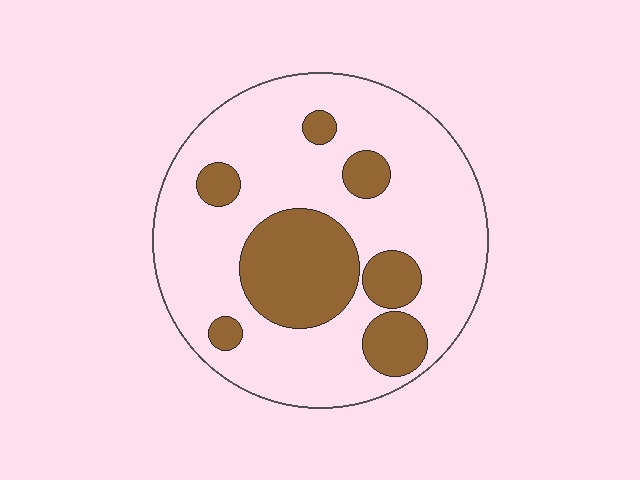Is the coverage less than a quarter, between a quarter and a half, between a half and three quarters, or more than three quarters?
Between a quarter and a half.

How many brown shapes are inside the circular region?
7.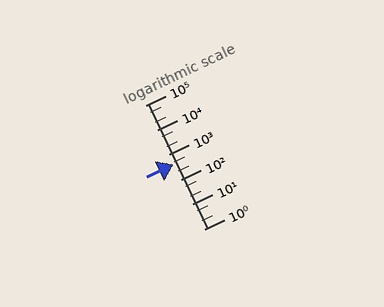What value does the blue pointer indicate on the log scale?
The pointer indicates approximately 420.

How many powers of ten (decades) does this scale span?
The scale spans 5 decades, from 1 to 100000.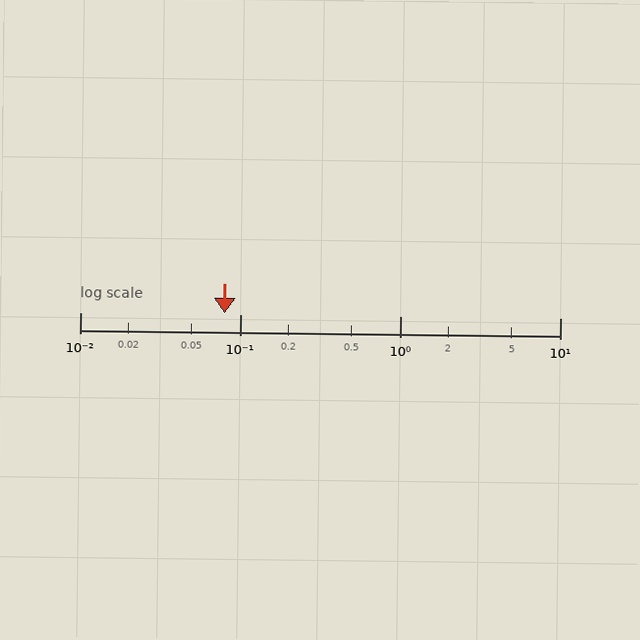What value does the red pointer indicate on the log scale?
The pointer indicates approximately 0.08.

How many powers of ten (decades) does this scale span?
The scale spans 3 decades, from 0.01 to 10.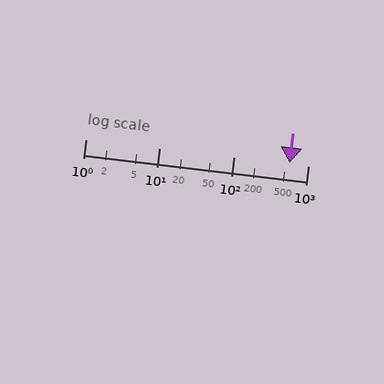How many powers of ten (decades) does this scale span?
The scale spans 3 decades, from 1 to 1000.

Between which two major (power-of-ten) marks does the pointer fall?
The pointer is between 100 and 1000.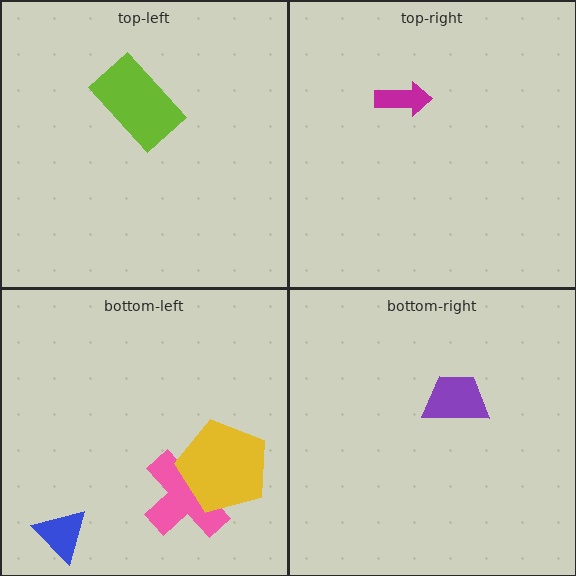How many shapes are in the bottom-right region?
1.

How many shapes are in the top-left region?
1.